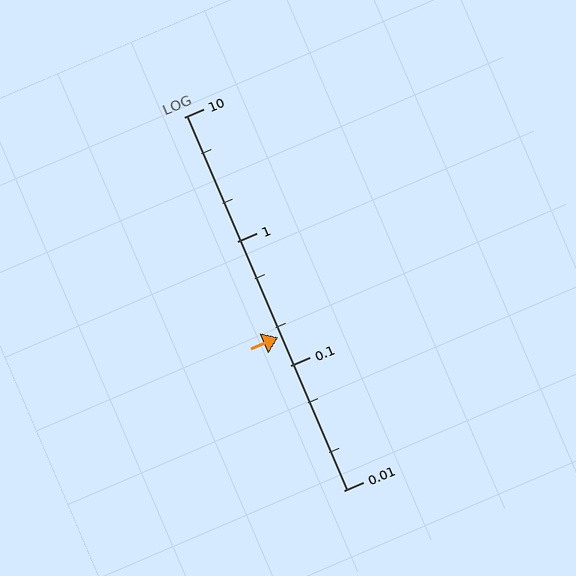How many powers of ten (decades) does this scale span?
The scale spans 3 decades, from 0.01 to 10.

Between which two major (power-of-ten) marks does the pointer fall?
The pointer is between 0.1 and 1.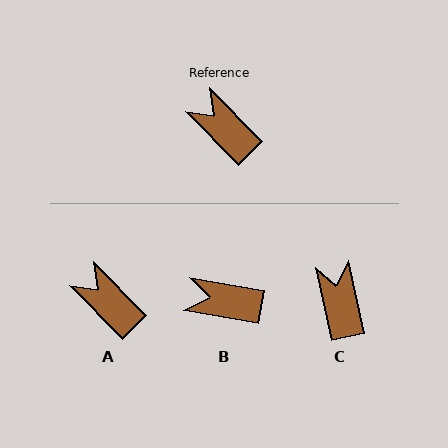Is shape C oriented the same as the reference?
No, it is off by about 32 degrees.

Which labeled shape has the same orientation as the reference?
A.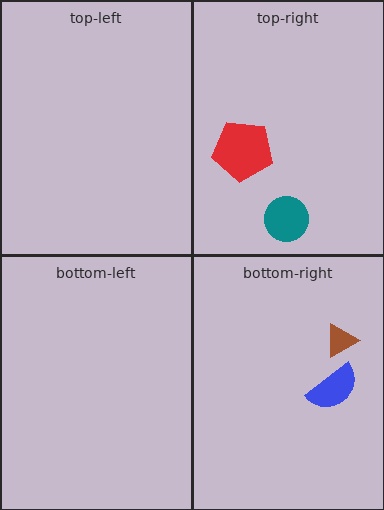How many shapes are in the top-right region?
2.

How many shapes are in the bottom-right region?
2.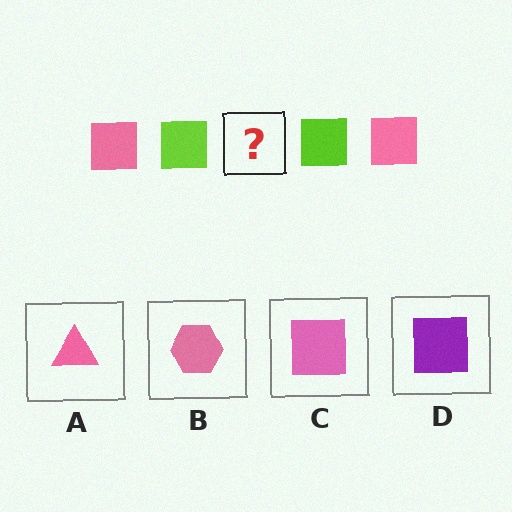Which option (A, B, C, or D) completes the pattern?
C.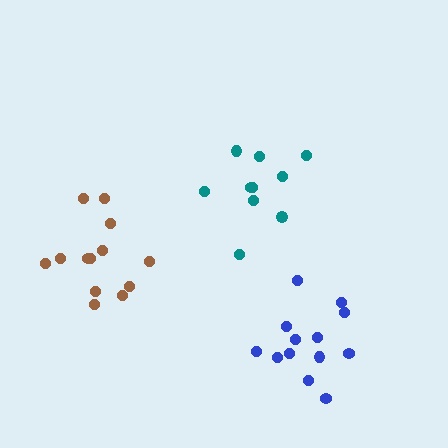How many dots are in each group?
Group 1: 13 dots, Group 2: 10 dots, Group 3: 14 dots (37 total).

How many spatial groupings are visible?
There are 3 spatial groupings.